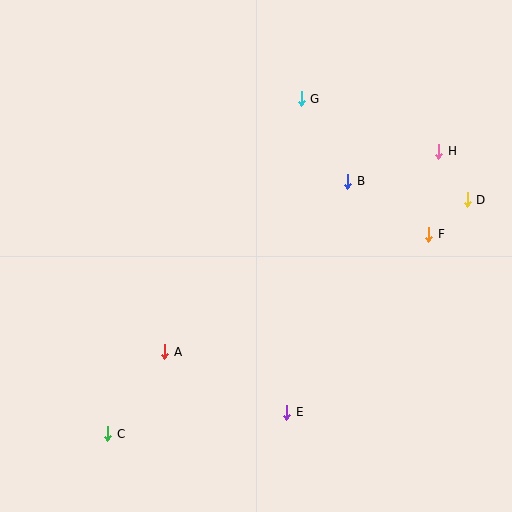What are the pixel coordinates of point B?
Point B is at (348, 181).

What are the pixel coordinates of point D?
Point D is at (467, 200).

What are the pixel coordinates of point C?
Point C is at (108, 434).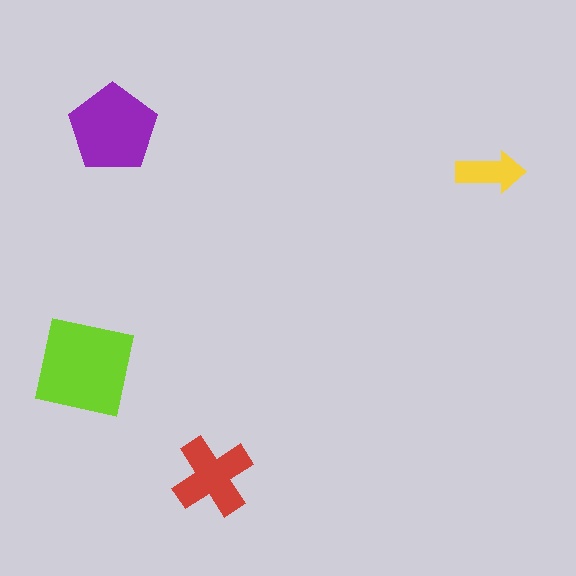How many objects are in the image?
There are 4 objects in the image.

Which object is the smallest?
The yellow arrow.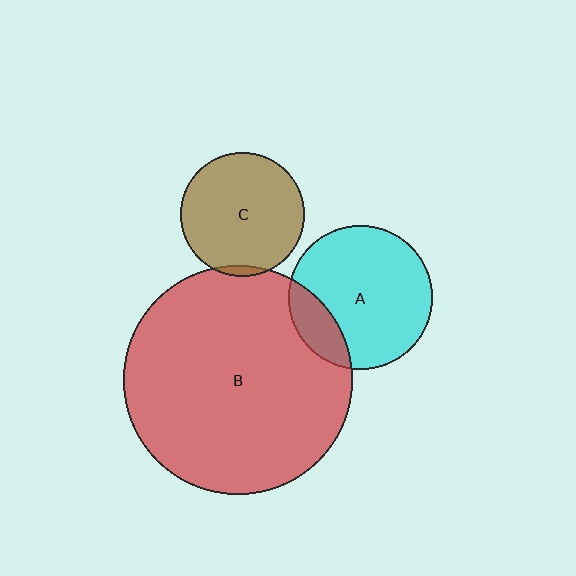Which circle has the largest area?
Circle B (red).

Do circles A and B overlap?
Yes.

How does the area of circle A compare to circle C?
Approximately 1.4 times.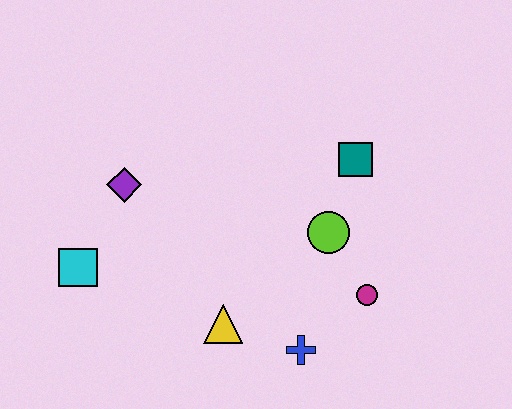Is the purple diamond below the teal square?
Yes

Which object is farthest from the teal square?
The cyan square is farthest from the teal square.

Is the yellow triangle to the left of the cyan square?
No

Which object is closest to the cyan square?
The purple diamond is closest to the cyan square.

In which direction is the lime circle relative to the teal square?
The lime circle is below the teal square.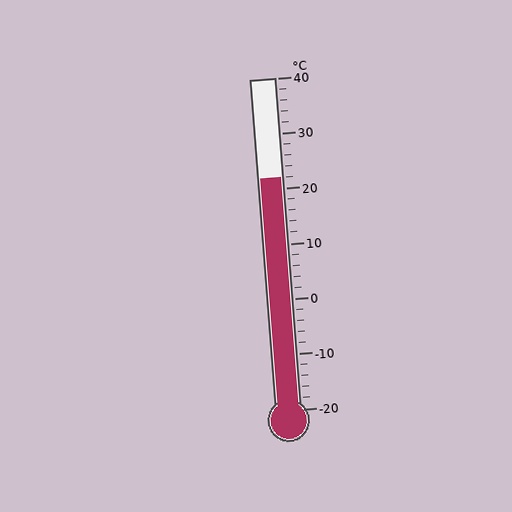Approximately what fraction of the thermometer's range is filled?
The thermometer is filled to approximately 70% of its range.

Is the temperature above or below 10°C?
The temperature is above 10°C.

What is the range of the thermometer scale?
The thermometer scale ranges from -20°C to 40°C.